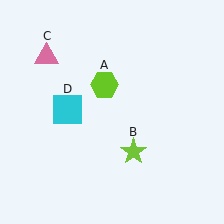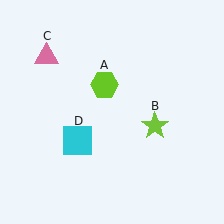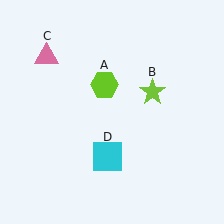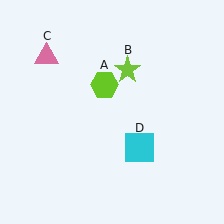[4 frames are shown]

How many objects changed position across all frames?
2 objects changed position: lime star (object B), cyan square (object D).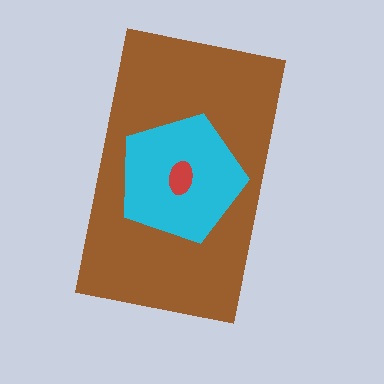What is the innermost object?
The red ellipse.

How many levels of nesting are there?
3.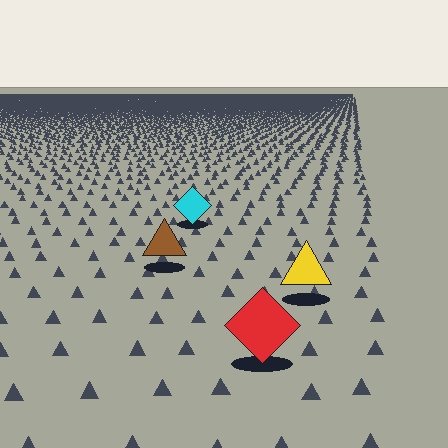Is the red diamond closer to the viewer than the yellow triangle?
Yes. The red diamond is closer — you can tell from the texture gradient: the ground texture is coarser near it.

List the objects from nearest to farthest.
From nearest to farthest: the red diamond, the yellow triangle, the brown triangle, the cyan diamond.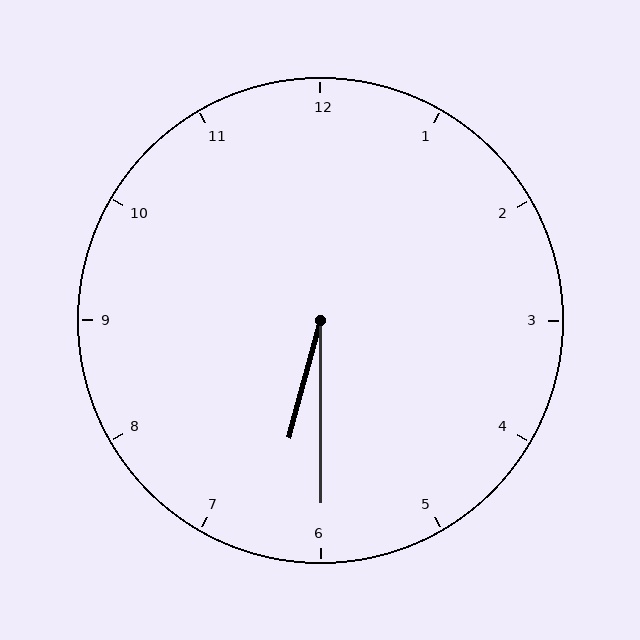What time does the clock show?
6:30.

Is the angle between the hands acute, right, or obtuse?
It is acute.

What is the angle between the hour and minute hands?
Approximately 15 degrees.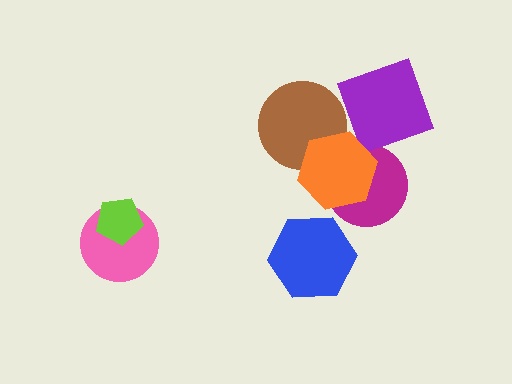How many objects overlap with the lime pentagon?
1 object overlaps with the lime pentagon.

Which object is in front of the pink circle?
The lime pentagon is in front of the pink circle.